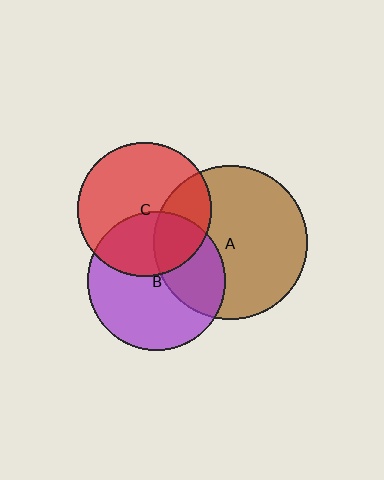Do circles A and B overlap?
Yes.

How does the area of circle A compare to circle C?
Approximately 1.3 times.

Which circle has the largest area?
Circle A (brown).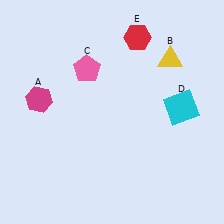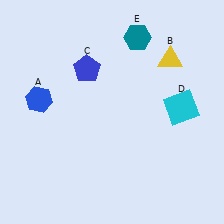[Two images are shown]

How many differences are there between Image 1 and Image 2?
There are 3 differences between the two images.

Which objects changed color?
A changed from magenta to blue. C changed from pink to blue. E changed from red to teal.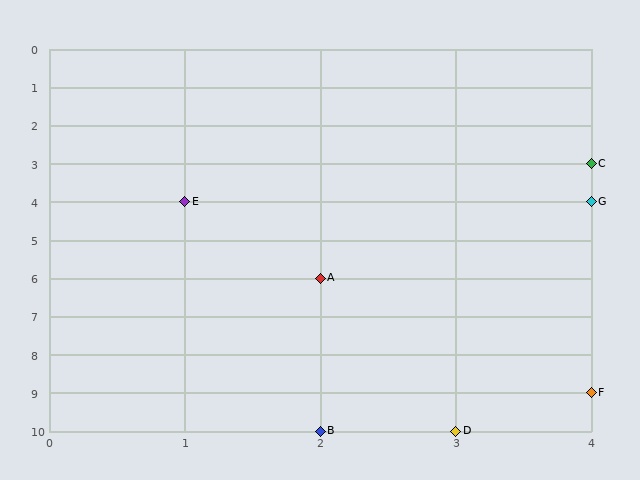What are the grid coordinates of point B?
Point B is at grid coordinates (2, 10).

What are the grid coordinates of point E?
Point E is at grid coordinates (1, 4).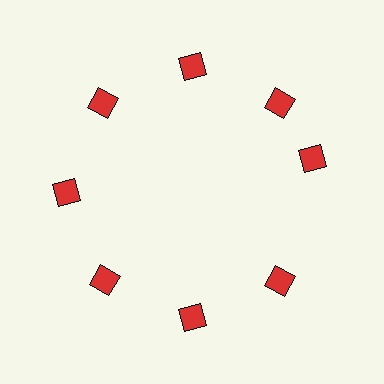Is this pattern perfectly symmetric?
No. The 8 red diamonds are arranged in a ring, but one element near the 3 o'clock position is rotated out of alignment along the ring, breaking the 8-fold rotational symmetry.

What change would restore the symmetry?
The symmetry would be restored by rotating it back into even spacing with its neighbors so that all 8 diamonds sit at equal angles and equal distance from the center.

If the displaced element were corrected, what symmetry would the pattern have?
It would have 8-fold rotational symmetry — the pattern would map onto itself every 45 degrees.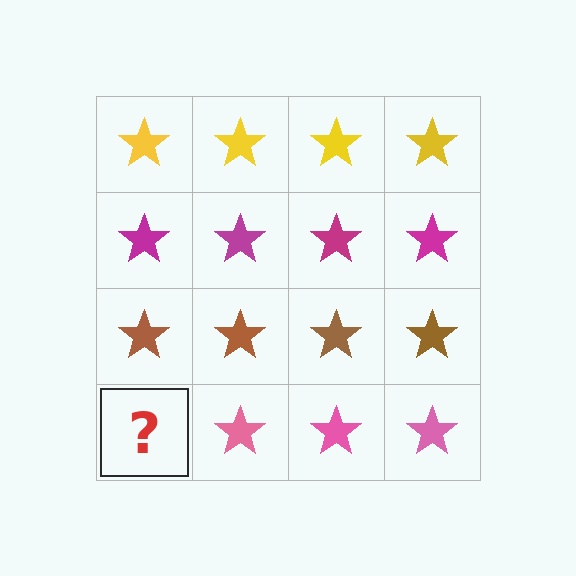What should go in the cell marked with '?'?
The missing cell should contain a pink star.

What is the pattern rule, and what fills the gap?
The rule is that each row has a consistent color. The gap should be filled with a pink star.